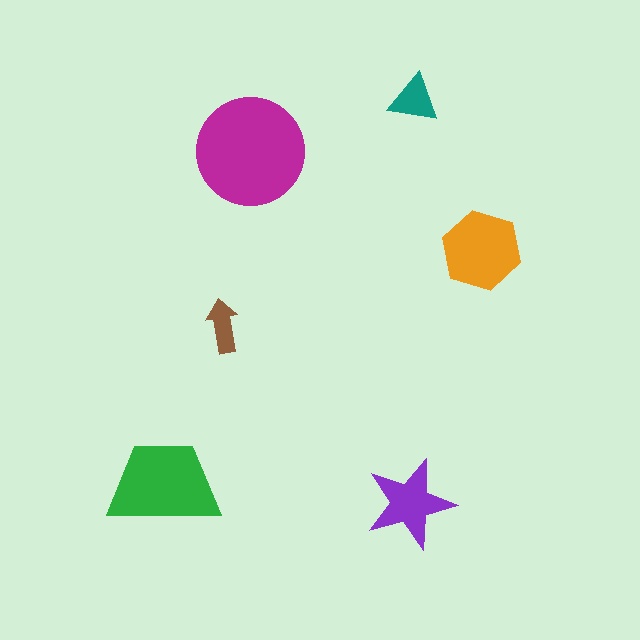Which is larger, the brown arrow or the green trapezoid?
The green trapezoid.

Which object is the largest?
The magenta circle.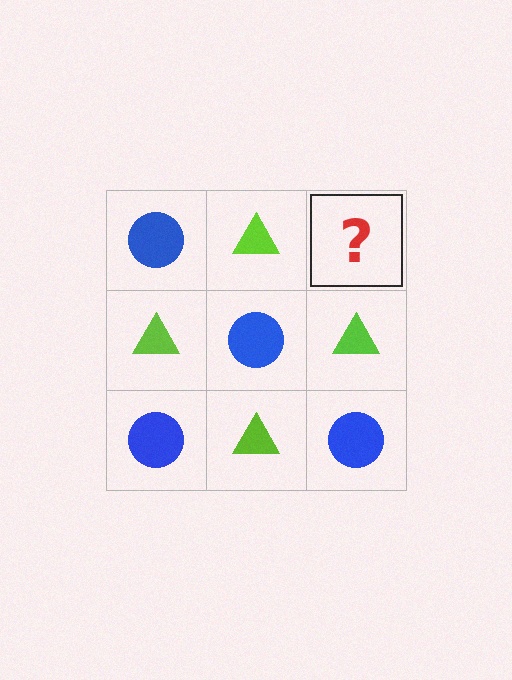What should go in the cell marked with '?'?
The missing cell should contain a blue circle.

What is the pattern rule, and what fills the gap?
The rule is that it alternates blue circle and lime triangle in a checkerboard pattern. The gap should be filled with a blue circle.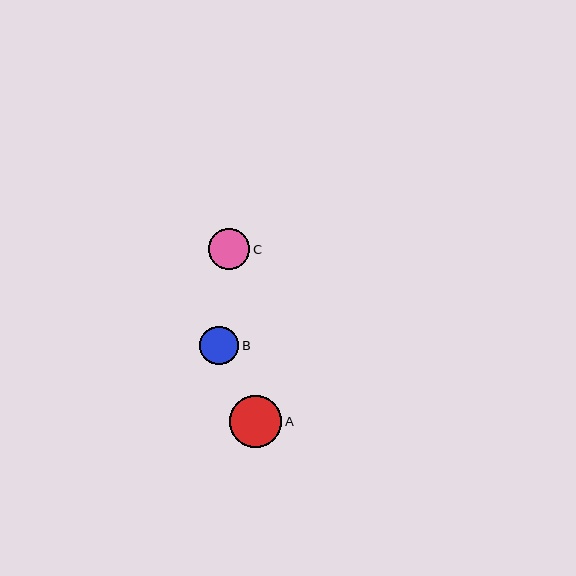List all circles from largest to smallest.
From largest to smallest: A, C, B.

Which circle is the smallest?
Circle B is the smallest with a size of approximately 39 pixels.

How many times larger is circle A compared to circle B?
Circle A is approximately 1.3 times the size of circle B.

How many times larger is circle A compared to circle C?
Circle A is approximately 1.3 times the size of circle C.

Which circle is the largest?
Circle A is the largest with a size of approximately 52 pixels.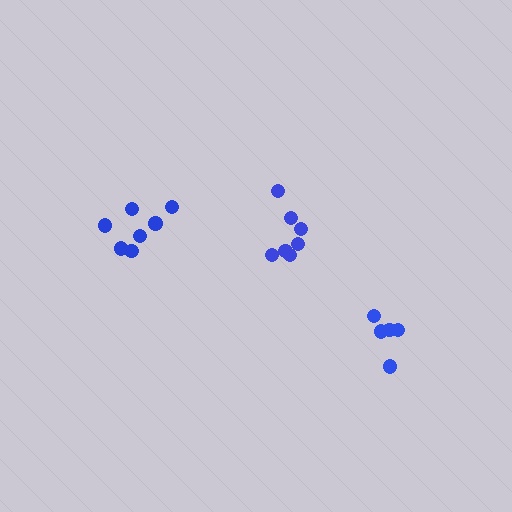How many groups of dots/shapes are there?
There are 3 groups.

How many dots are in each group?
Group 1: 5 dots, Group 2: 7 dots, Group 3: 7 dots (19 total).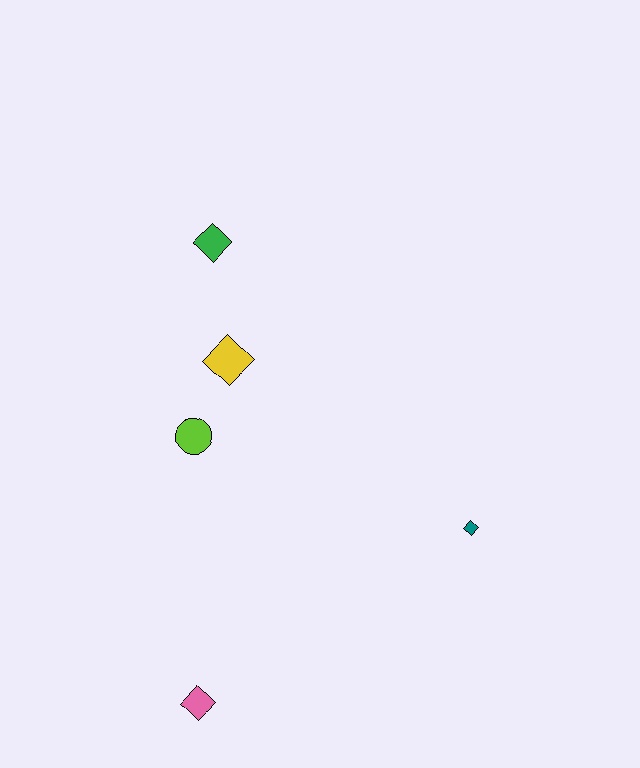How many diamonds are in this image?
There are 4 diamonds.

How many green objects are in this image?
There is 1 green object.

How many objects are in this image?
There are 5 objects.